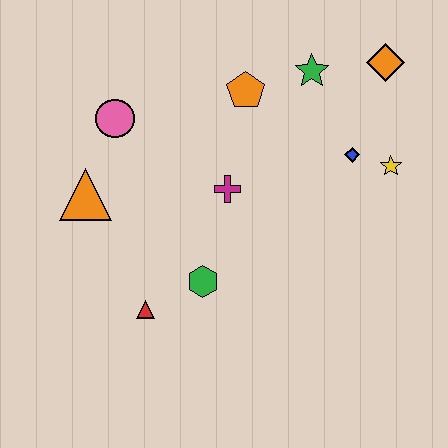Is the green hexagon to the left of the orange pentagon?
Yes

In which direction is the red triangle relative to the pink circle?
The red triangle is below the pink circle.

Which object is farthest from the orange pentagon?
The red triangle is farthest from the orange pentagon.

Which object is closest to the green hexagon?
The red triangle is closest to the green hexagon.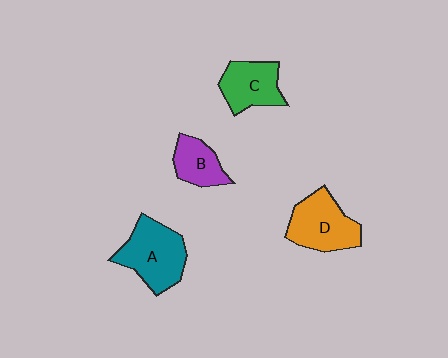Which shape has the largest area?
Shape A (teal).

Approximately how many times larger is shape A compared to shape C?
Approximately 1.4 times.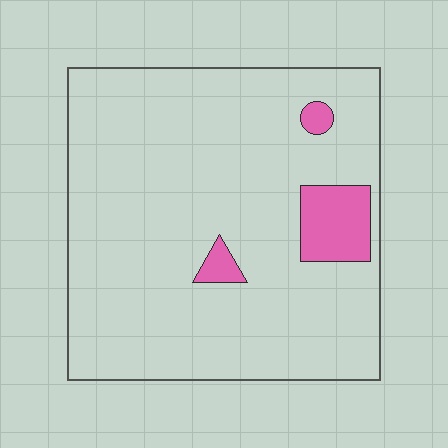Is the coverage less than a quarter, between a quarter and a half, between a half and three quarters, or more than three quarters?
Less than a quarter.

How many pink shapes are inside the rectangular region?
3.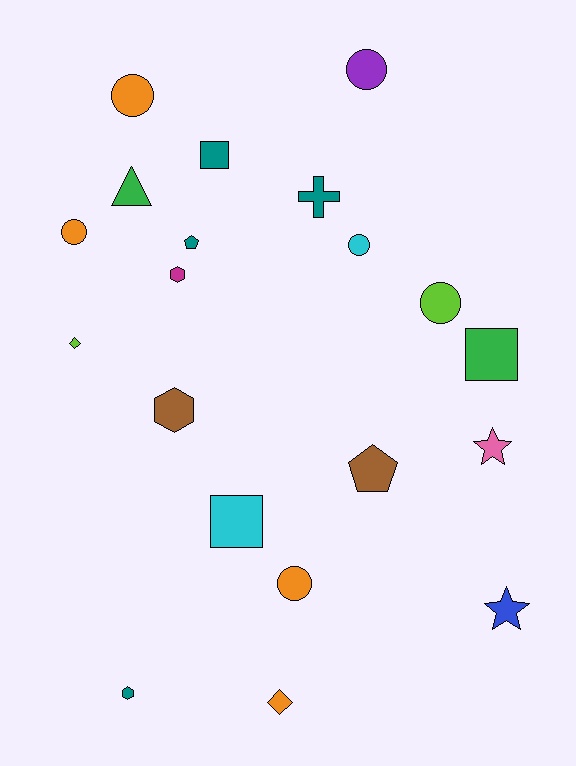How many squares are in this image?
There are 3 squares.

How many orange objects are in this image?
There are 4 orange objects.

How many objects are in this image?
There are 20 objects.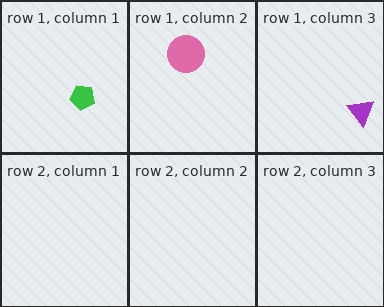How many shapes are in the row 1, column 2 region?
1.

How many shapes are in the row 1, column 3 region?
1.